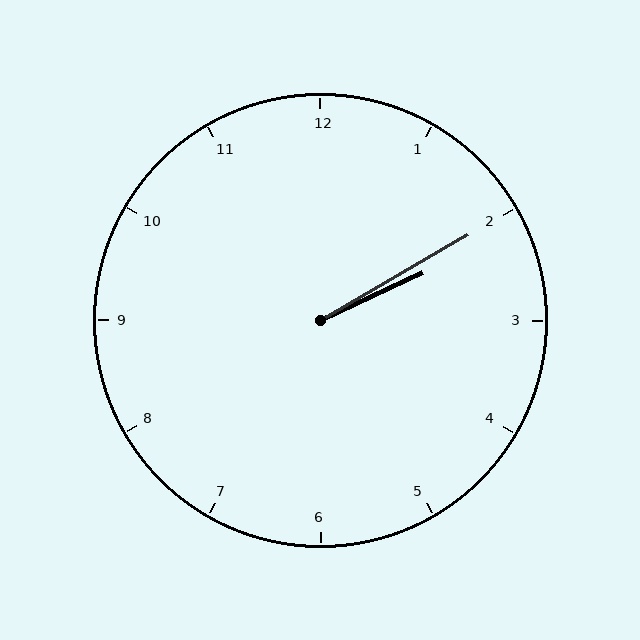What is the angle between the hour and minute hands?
Approximately 5 degrees.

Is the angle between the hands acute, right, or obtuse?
It is acute.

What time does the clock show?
2:10.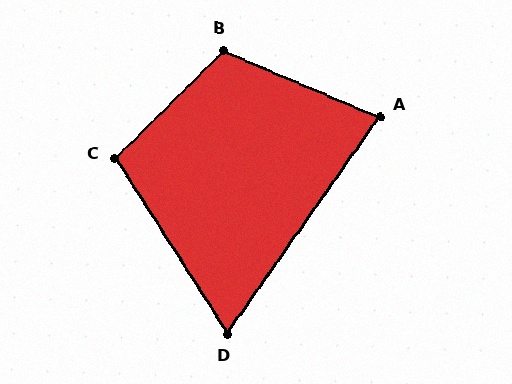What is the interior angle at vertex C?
Approximately 102 degrees (obtuse).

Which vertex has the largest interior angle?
B, at approximately 112 degrees.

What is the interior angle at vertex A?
Approximately 78 degrees (acute).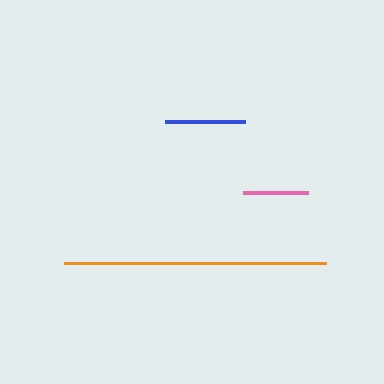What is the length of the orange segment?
The orange segment is approximately 262 pixels long.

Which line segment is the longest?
The orange line is the longest at approximately 262 pixels.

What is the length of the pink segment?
The pink segment is approximately 65 pixels long.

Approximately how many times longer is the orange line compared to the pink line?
The orange line is approximately 4.1 times the length of the pink line.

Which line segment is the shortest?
The pink line is the shortest at approximately 65 pixels.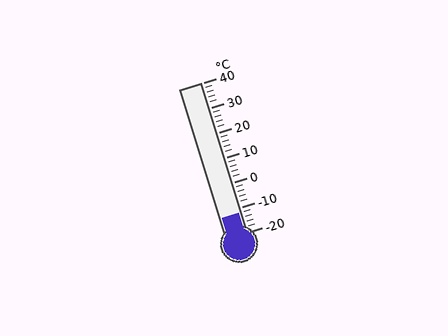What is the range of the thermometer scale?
The thermometer scale ranges from -20°C to 40°C.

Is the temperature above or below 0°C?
The temperature is below 0°C.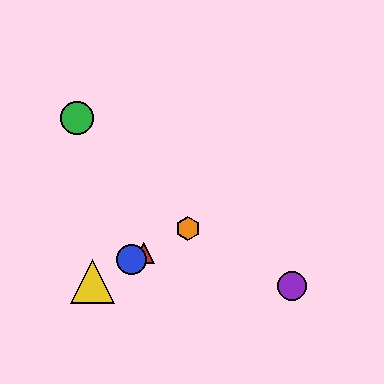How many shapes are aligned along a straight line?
4 shapes (the red triangle, the blue circle, the yellow triangle, the orange hexagon) are aligned along a straight line.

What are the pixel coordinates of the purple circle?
The purple circle is at (292, 286).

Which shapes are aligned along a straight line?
The red triangle, the blue circle, the yellow triangle, the orange hexagon are aligned along a straight line.